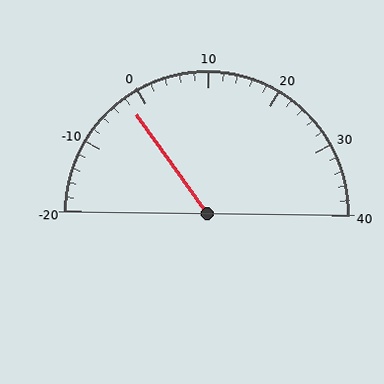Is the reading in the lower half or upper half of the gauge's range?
The reading is in the lower half of the range (-20 to 40).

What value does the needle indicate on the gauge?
The needle indicates approximately -2.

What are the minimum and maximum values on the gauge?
The gauge ranges from -20 to 40.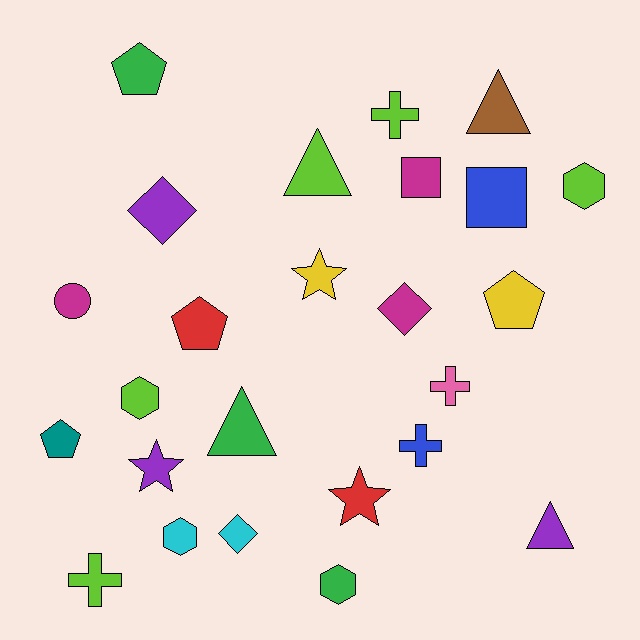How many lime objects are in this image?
There are 5 lime objects.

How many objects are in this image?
There are 25 objects.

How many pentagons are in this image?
There are 4 pentagons.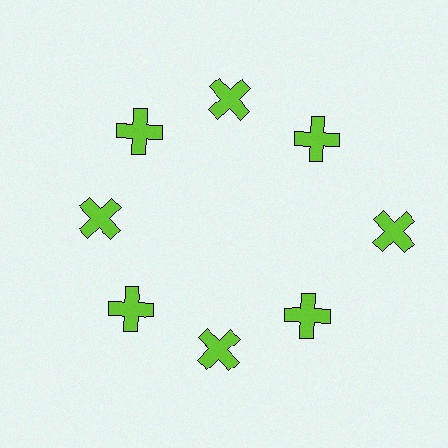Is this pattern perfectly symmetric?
No. The 8 lime crosses are arranged in a ring, but one element near the 3 o'clock position is pushed outward from the center, breaking the 8-fold rotational symmetry.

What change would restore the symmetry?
The symmetry would be restored by moving it inward, back onto the ring so that all 8 crosses sit at equal angles and equal distance from the center.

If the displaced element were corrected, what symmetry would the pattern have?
It would have 8-fold rotational symmetry — the pattern would map onto itself every 45 degrees.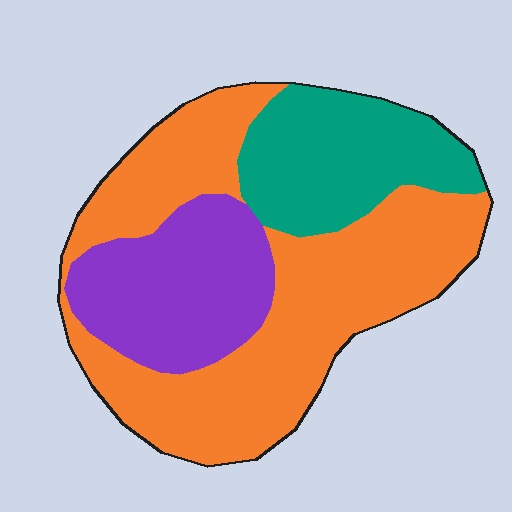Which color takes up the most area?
Orange, at roughly 55%.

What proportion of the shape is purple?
Purple takes up about one quarter (1/4) of the shape.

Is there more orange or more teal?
Orange.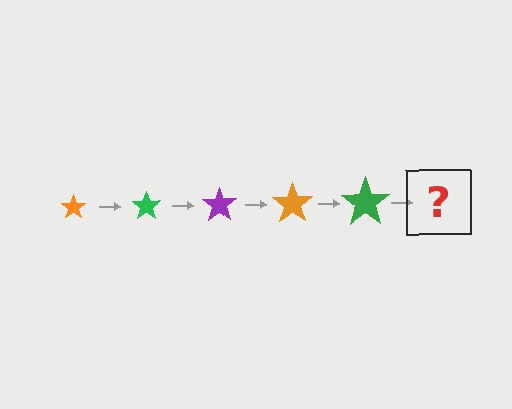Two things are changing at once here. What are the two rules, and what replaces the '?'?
The two rules are that the star grows larger each step and the color cycles through orange, green, and purple. The '?' should be a purple star, larger than the previous one.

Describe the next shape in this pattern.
It should be a purple star, larger than the previous one.